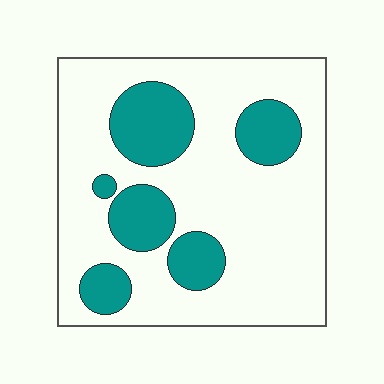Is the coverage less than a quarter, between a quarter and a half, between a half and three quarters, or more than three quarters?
Between a quarter and a half.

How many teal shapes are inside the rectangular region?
6.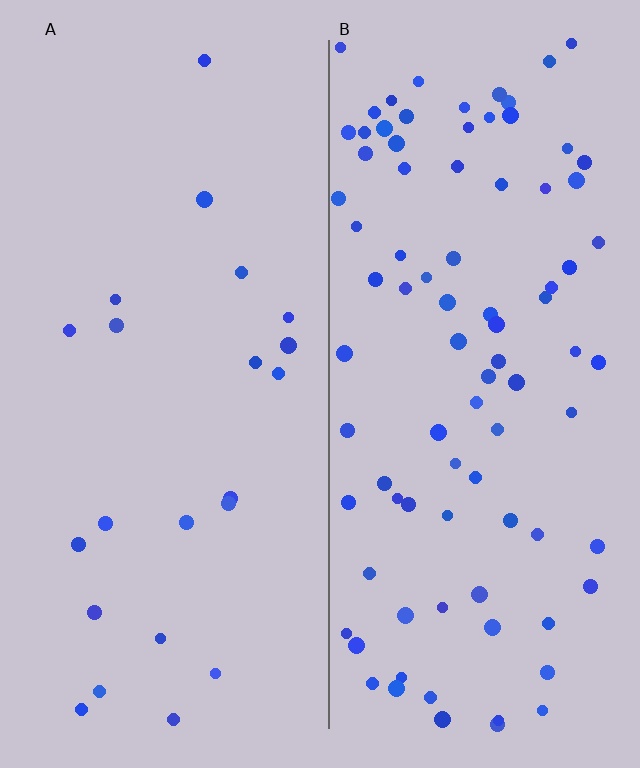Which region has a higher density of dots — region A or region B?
B (the right).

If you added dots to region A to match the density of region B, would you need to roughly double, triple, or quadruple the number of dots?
Approximately quadruple.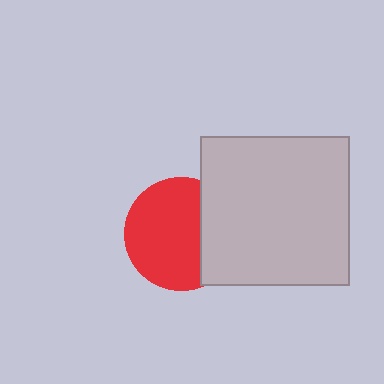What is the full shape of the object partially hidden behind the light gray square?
The partially hidden object is a red circle.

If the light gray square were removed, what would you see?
You would see the complete red circle.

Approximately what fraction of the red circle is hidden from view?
Roughly 30% of the red circle is hidden behind the light gray square.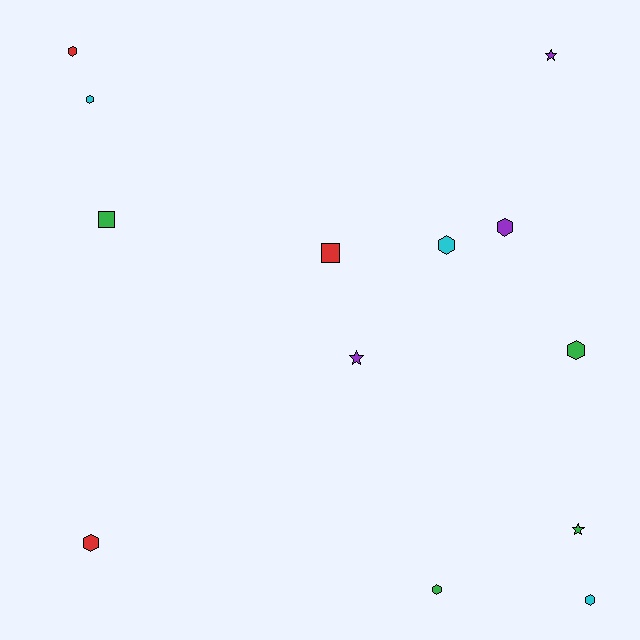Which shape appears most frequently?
Hexagon, with 8 objects.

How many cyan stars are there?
There are no cyan stars.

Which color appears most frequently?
Green, with 4 objects.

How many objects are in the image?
There are 13 objects.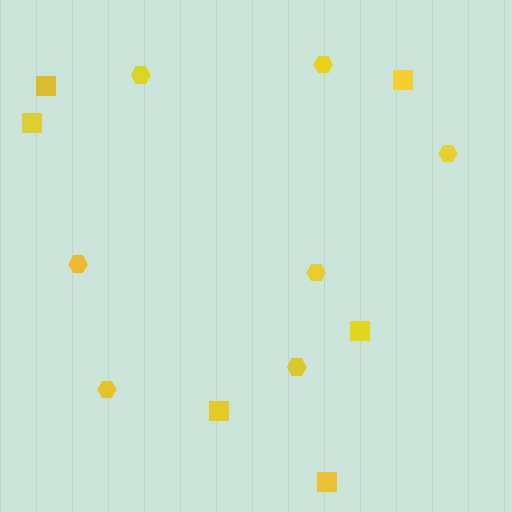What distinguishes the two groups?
There are 2 groups: one group of squares (6) and one group of hexagons (7).